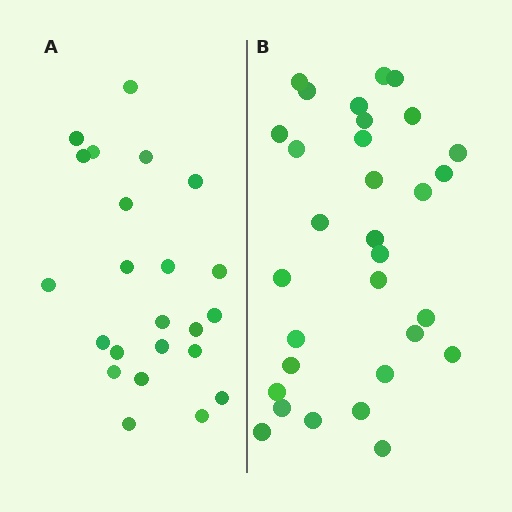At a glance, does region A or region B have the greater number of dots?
Region B (the right region) has more dots.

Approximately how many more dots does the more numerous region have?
Region B has roughly 8 or so more dots than region A.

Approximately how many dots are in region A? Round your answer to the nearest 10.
About 20 dots. (The exact count is 23, which rounds to 20.)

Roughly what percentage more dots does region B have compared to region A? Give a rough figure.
About 35% more.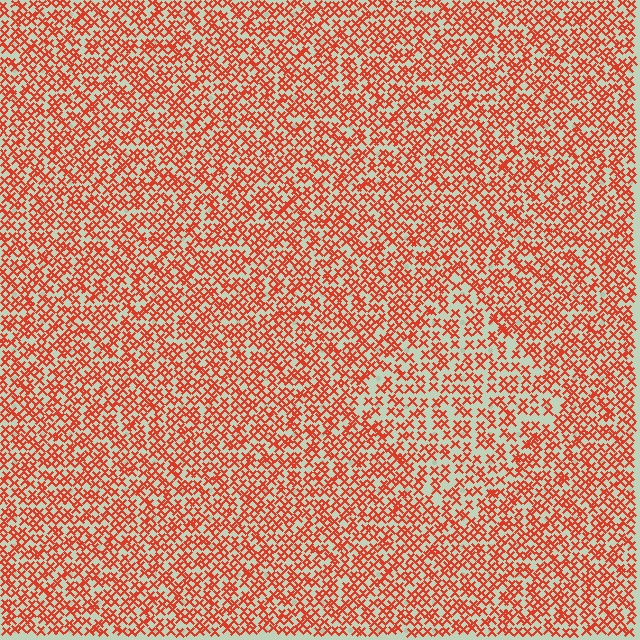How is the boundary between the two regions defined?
The boundary is defined by a change in element density (approximately 1.5x ratio). All elements are the same color, size, and shape.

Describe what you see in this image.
The image contains small red elements arranged at two different densities. A diamond-shaped region is visible where the elements are less densely packed than the surrounding area.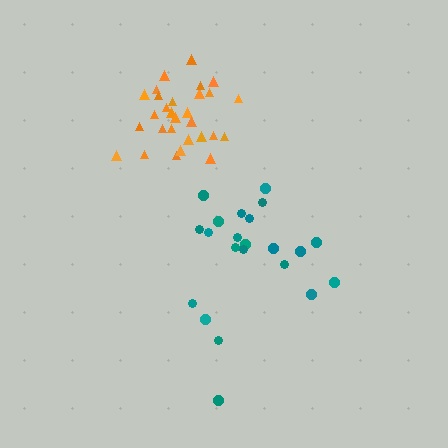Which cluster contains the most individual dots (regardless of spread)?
Orange (29).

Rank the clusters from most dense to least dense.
orange, teal.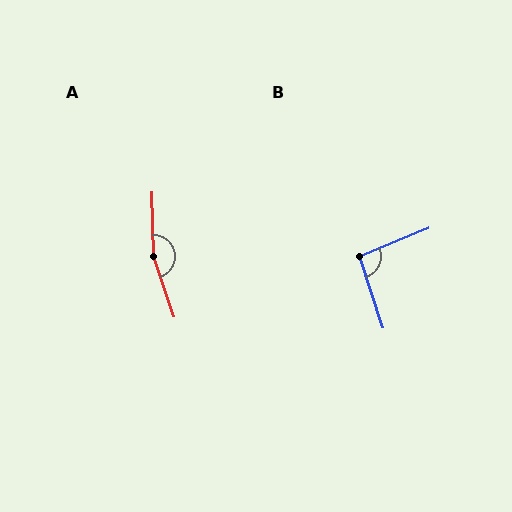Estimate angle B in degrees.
Approximately 94 degrees.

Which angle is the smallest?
B, at approximately 94 degrees.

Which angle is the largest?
A, at approximately 163 degrees.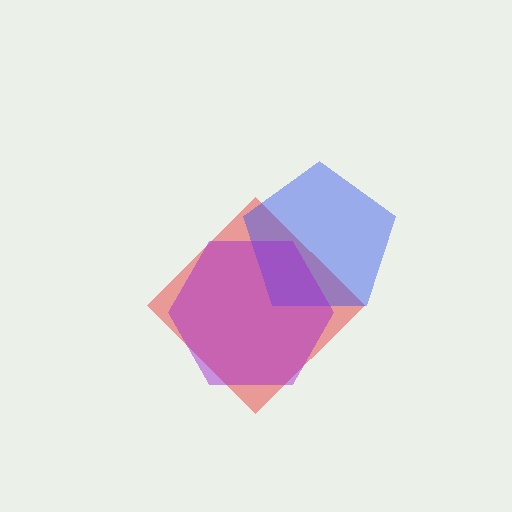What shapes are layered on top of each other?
The layered shapes are: a red diamond, a blue pentagon, a purple hexagon.